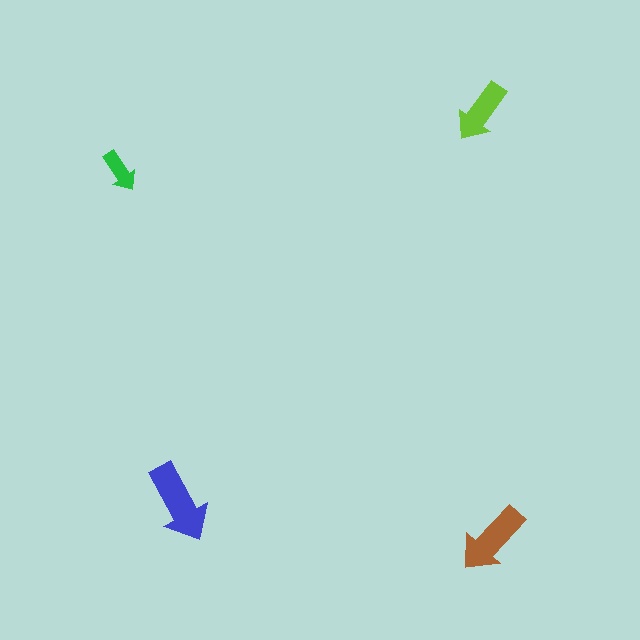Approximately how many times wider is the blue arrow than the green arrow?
About 2 times wider.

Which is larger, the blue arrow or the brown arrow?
The blue one.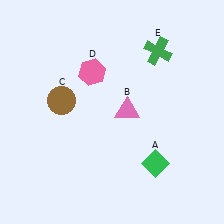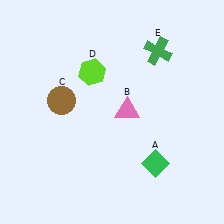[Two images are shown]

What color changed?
The hexagon (D) changed from pink in Image 1 to lime in Image 2.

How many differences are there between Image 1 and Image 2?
There is 1 difference between the two images.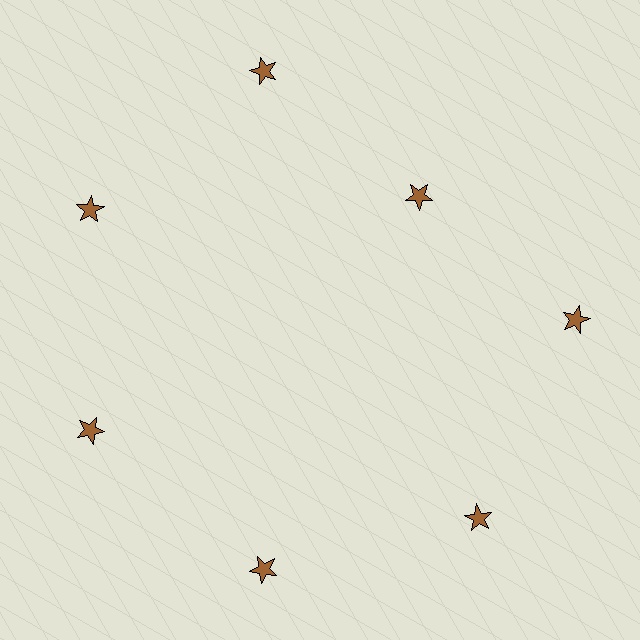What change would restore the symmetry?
The symmetry would be restored by moving it outward, back onto the ring so that all 7 stars sit at equal angles and equal distance from the center.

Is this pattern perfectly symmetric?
No. The 7 brown stars are arranged in a ring, but one element near the 1 o'clock position is pulled inward toward the center, breaking the 7-fold rotational symmetry.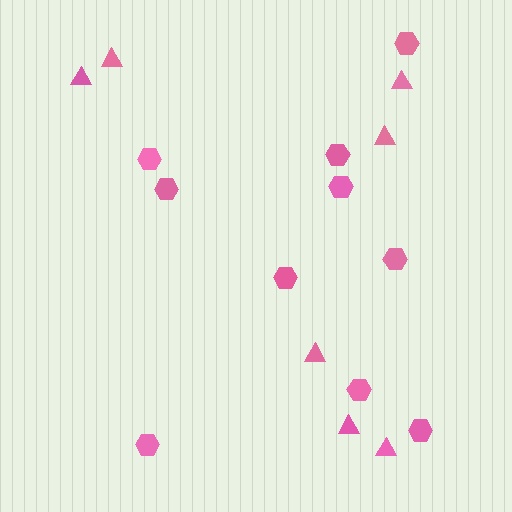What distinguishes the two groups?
There are 2 groups: one group of hexagons (10) and one group of triangles (7).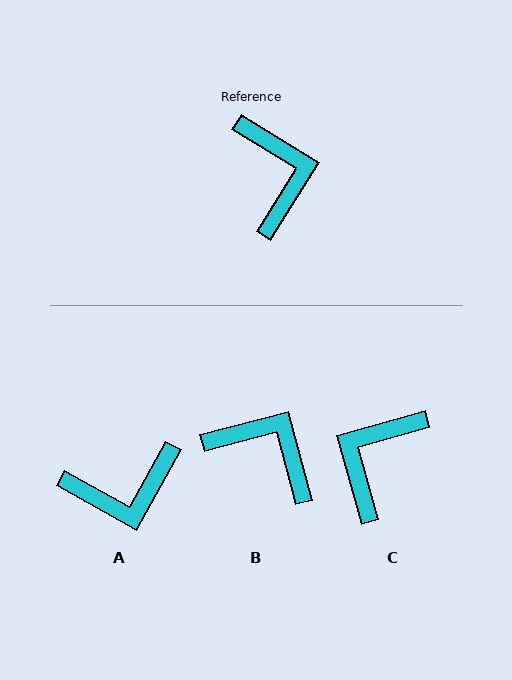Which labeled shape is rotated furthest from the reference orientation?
C, about 137 degrees away.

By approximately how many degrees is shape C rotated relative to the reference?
Approximately 137 degrees counter-clockwise.